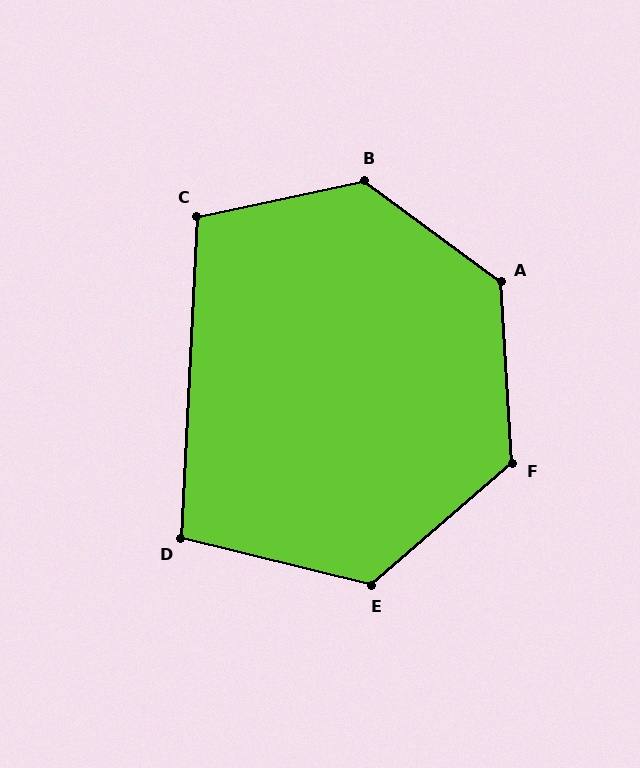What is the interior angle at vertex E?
Approximately 125 degrees (obtuse).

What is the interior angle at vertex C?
Approximately 105 degrees (obtuse).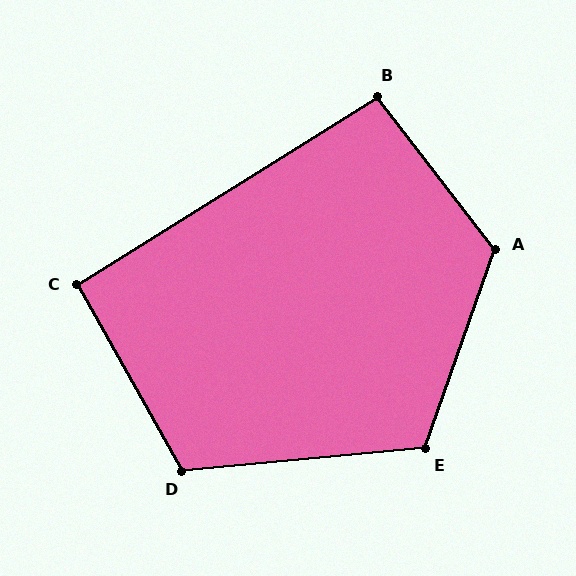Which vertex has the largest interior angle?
A, at approximately 123 degrees.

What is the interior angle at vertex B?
Approximately 96 degrees (obtuse).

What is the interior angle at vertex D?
Approximately 114 degrees (obtuse).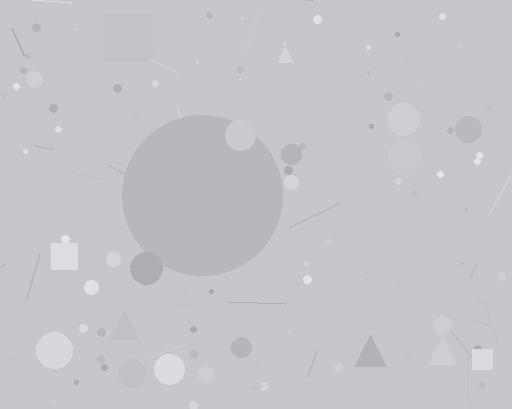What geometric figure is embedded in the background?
A circle is embedded in the background.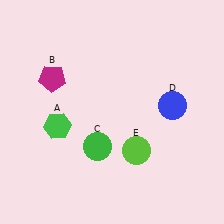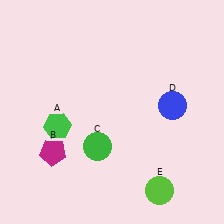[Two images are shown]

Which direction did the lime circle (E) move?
The lime circle (E) moved down.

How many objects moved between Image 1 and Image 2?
2 objects moved between the two images.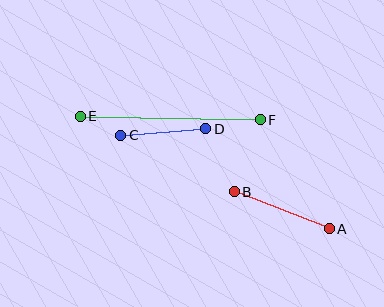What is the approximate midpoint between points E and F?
The midpoint is at approximately (170, 118) pixels.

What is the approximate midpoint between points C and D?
The midpoint is at approximately (163, 132) pixels.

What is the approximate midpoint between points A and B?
The midpoint is at approximately (282, 210) pixels.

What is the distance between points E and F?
The distance is approximately 180 pixels.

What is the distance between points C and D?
The distance is approximately 85 pixels.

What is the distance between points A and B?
The distance is approximately 102 pixels.